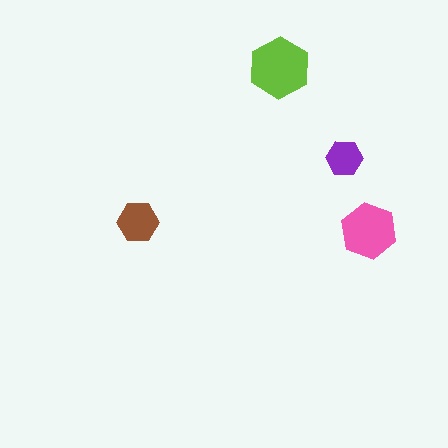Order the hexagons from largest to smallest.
the lime one, the pink one, the brown one, the purple one.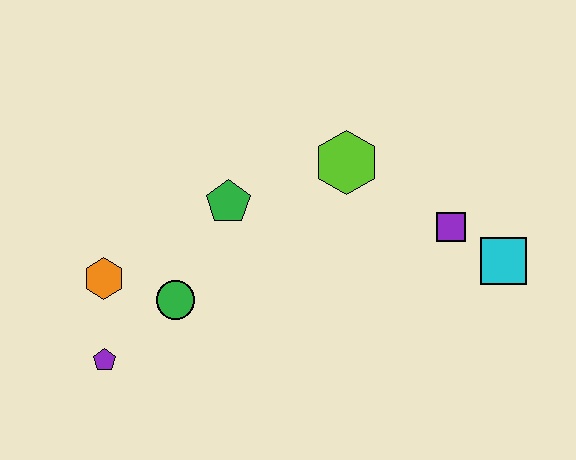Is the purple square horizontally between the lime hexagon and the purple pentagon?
No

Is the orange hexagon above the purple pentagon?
Yes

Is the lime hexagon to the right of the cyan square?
No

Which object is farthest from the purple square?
The purple pentagon is farthest from the purple square.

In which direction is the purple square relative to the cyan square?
The purple square is to the left of the cyan square.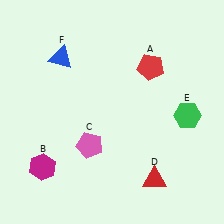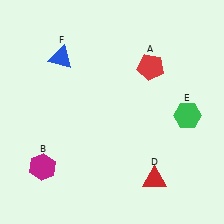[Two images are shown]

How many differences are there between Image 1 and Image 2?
There is 1 difference between the two images.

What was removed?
The pink pentagon (C) was removed in Image 2.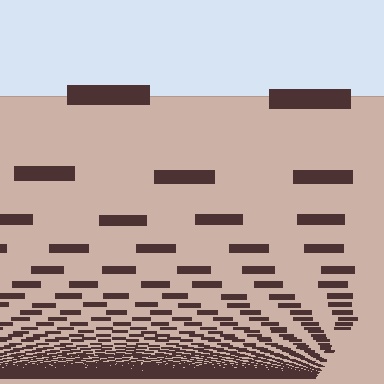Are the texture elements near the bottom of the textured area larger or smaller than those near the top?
Smaller. The gradient is inverted — elements near the bottom are smaller and denser.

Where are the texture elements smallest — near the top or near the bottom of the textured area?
Near the bottom.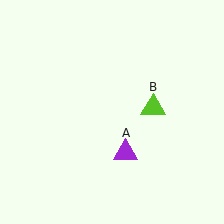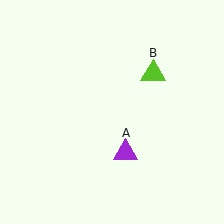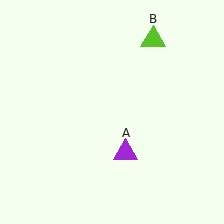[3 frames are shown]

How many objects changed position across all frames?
1 object changed position: lime triangle (object B).